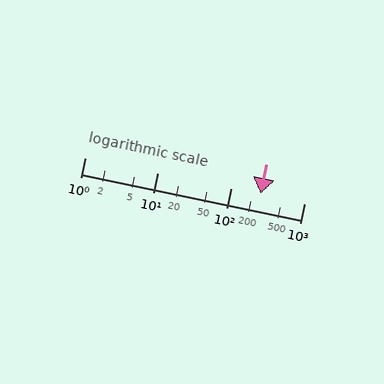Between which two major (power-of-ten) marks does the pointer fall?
The pointer is between 100 and 1000.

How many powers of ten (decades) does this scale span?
The scale spans 3 decades, from 1 to 1000.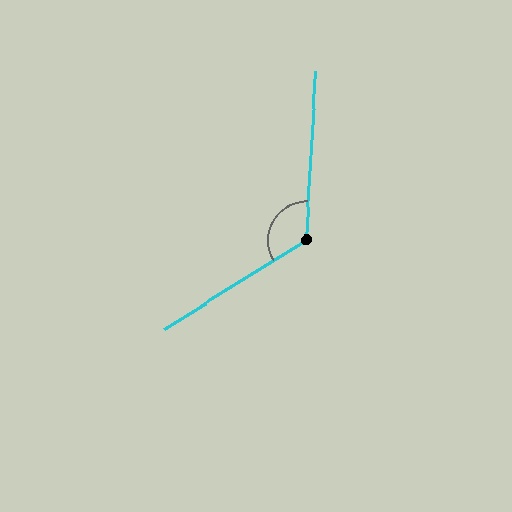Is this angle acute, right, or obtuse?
It is obtuse.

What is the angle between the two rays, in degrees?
Approximately 125 degrees.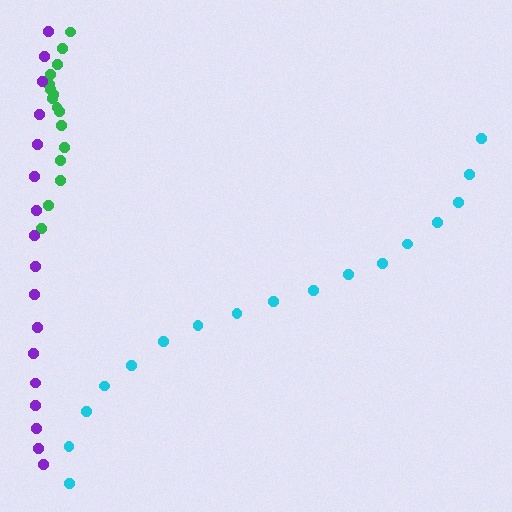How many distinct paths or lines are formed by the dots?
There are 3 distinct paths.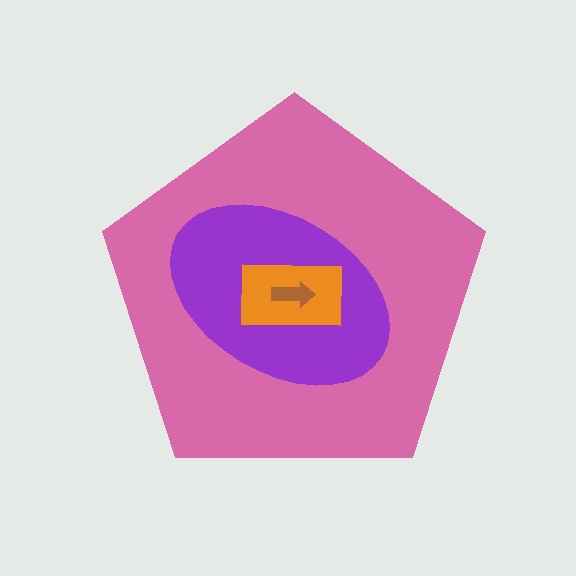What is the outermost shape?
The pink pentagon.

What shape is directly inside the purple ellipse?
The orange rectangle.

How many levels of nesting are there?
4.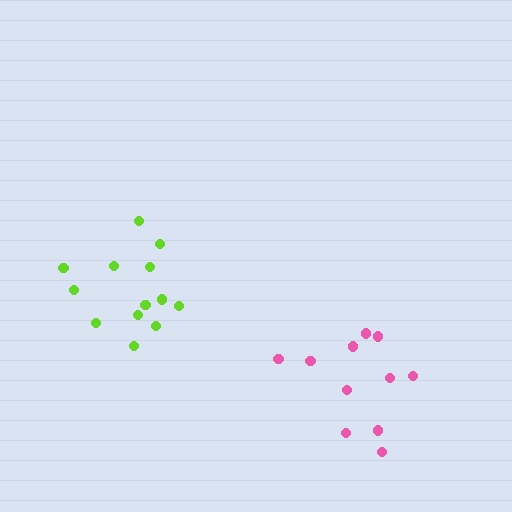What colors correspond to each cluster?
The clusters are colored: lime, pink.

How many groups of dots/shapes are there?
There are 2 groups.